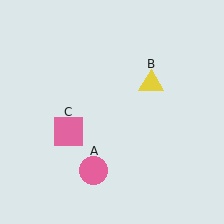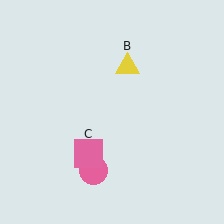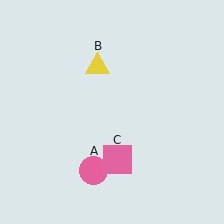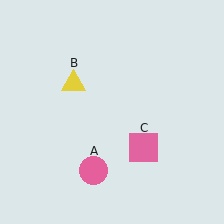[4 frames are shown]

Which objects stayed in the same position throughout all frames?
Pink circle (object A) remained stationary.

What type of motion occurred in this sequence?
The yellow triangle (object B), pink square (object C) rotated counterclockwise around the center of the scene.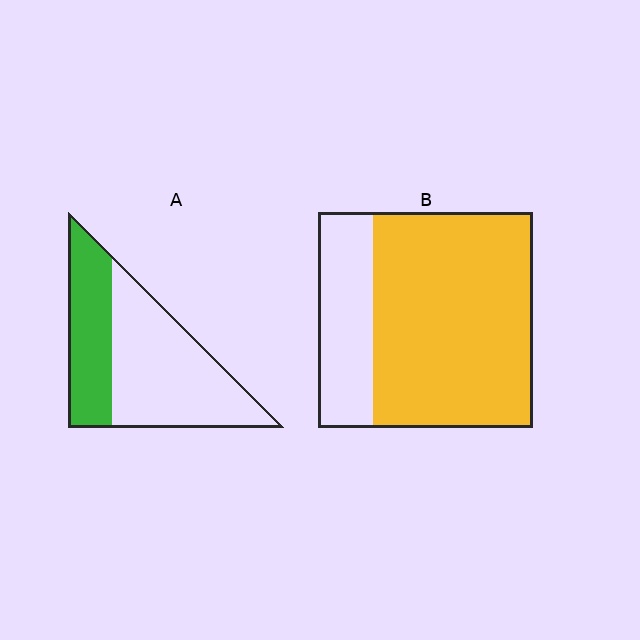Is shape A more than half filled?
No.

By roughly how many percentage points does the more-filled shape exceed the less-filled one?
By roughly 40 percentage points (B over A).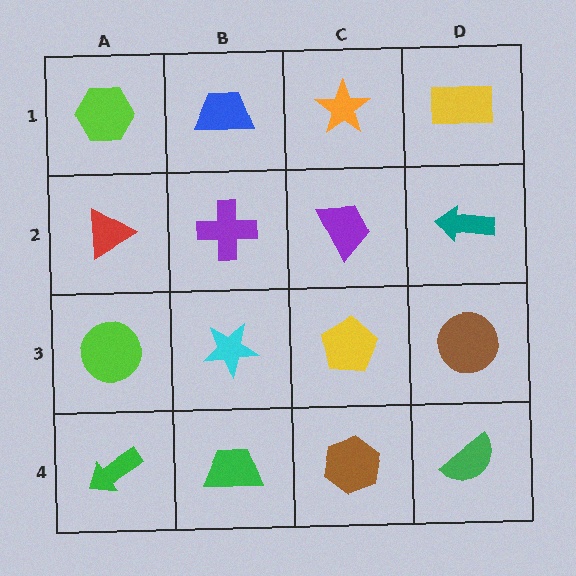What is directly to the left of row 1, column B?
A lime hexagon.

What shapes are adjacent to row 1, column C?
A purple trapezoid (row 2, column C), a blue trapezoid (row 1, column B), a yellow rectangle (row 1, column D).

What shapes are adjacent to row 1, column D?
A teal arrow (row 2, column D), an orange star (row 1, column C).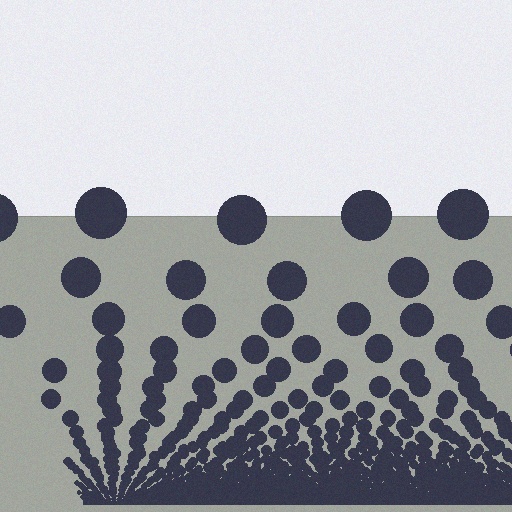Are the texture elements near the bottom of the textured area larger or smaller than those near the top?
Smaller. The gradient is inverted — elements near the bottom are smaller and denser.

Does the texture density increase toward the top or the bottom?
Density increases toward the bottom.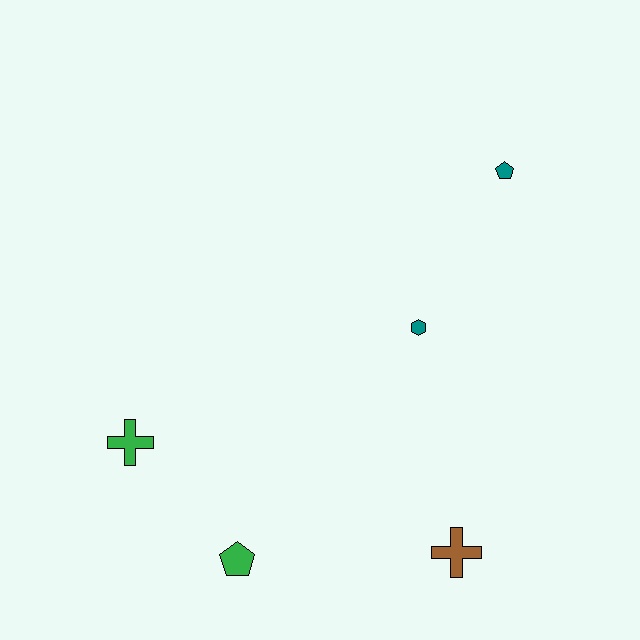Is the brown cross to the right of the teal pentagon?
No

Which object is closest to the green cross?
The green pentagon is closest to the green cross.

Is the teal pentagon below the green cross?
No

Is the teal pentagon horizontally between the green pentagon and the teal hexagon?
No